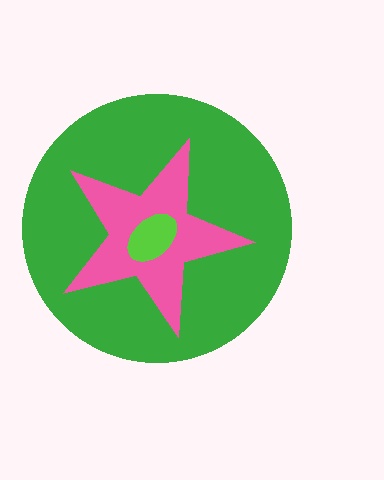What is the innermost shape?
The lime ellipse.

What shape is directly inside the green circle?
The pink star.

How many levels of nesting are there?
3.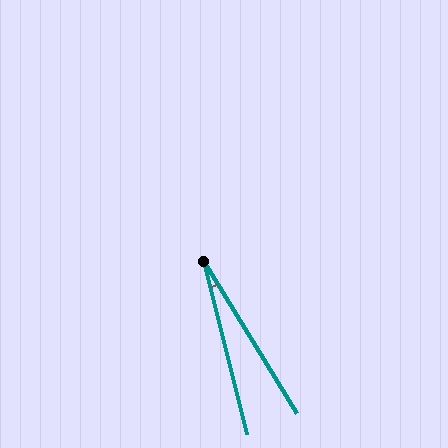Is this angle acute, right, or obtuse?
It is acute.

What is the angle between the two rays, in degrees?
Approximately 17 degrees.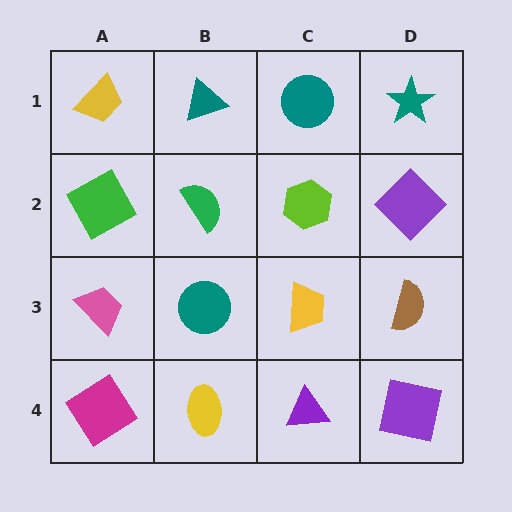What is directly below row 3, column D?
A purple square.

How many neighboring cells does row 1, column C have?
3.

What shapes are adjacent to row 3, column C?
A lime hexagon (row 2, column C), a purple triangle (row 4, column C), a teal circle (row 3, column B), a brown semicircle (row 3, column D).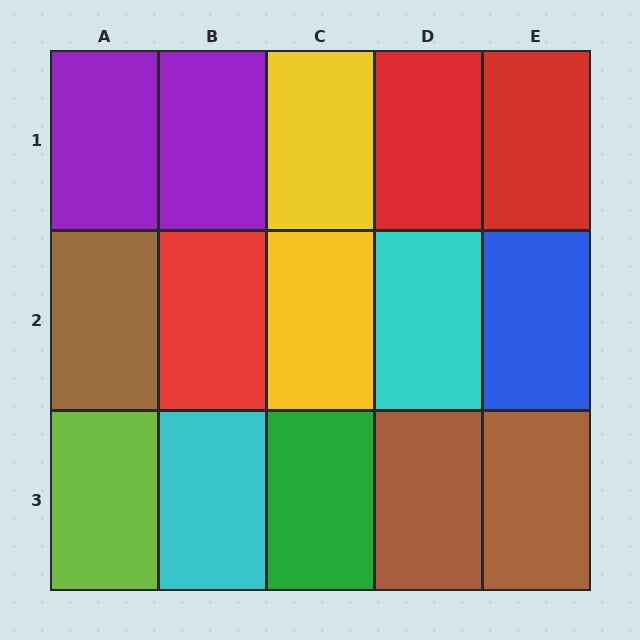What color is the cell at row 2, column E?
Blue.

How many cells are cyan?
2 cells are cyan.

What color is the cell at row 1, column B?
Purple.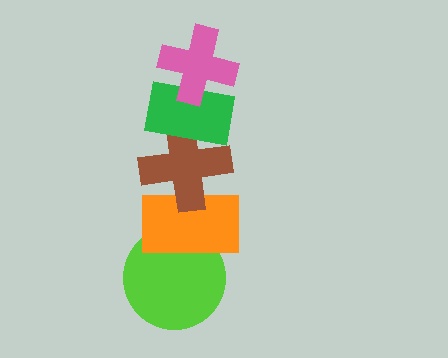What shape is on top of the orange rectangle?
The brown cross is on top of the orange rectangle.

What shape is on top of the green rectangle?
The pink cross is on top of the green rectangle.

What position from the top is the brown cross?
The brown cross is 3rd from the top.